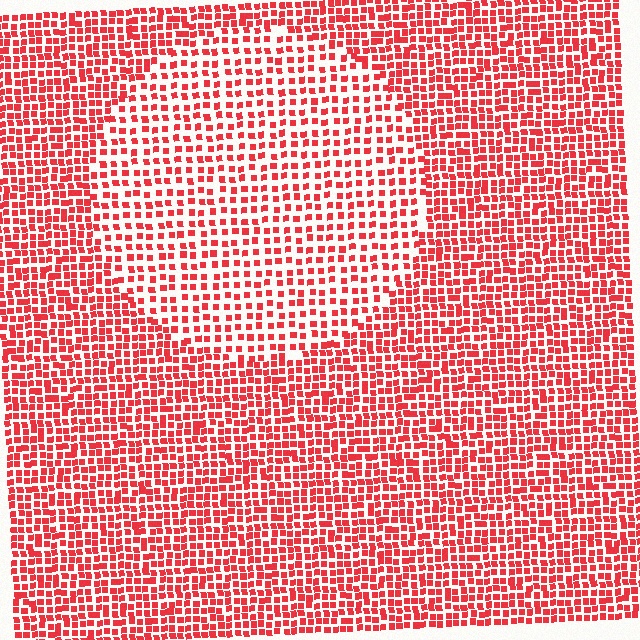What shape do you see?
I see a circle.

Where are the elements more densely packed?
The elements are more densely packed outside the circle boundary.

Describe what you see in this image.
The image contains small red elements arranged at two different densities. A circle-shaped region is visible where the elements are less densely packed than the surrounding area.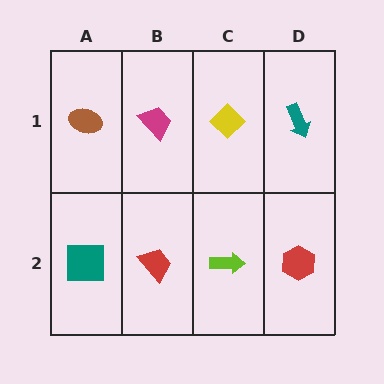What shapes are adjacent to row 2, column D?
A teal arrow (row 1, column D), a lime arrow (row 2, column C).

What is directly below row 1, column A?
A teal square.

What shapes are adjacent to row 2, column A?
A brown ellipse (row 1, column A), a red trapezoid (row 2, column B).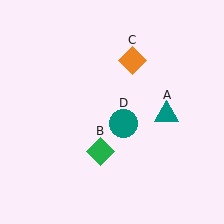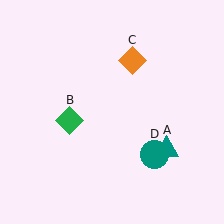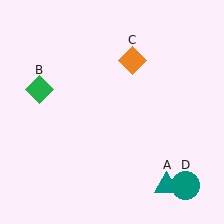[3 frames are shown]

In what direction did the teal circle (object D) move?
The teal circle (object D) moved down and to the right.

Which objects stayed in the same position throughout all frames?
Orange diamond (object C) remained stationary.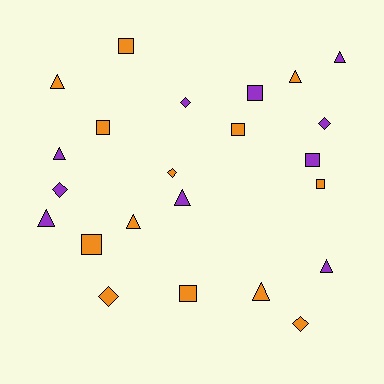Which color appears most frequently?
Orange, with 13 objects.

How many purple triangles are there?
There are 5 purple triangles.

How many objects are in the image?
There are 23 objects.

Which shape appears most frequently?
Triangle, with 9 objects.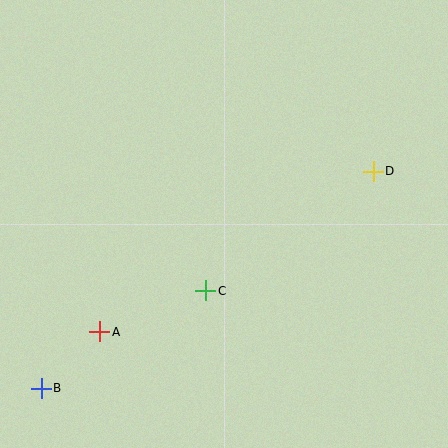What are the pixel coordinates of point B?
Point B is at (41, 388).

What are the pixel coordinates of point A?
Point A is at (100, 332).